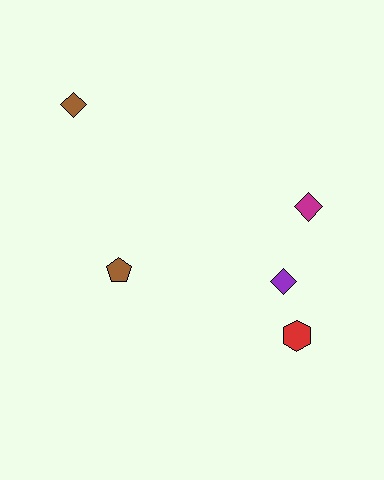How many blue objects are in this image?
There are no blue objects.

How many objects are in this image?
There are 5 objects.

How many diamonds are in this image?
There are 3 diamonds.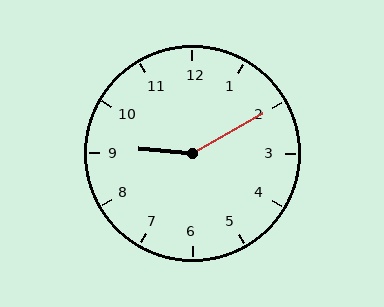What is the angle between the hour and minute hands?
Approximately 145 degrees.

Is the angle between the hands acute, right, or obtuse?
It is obtuse.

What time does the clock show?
9:10.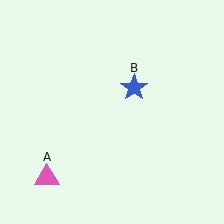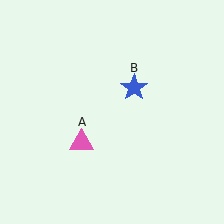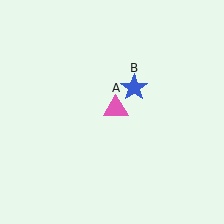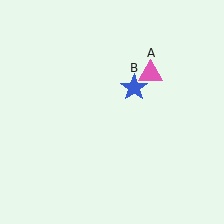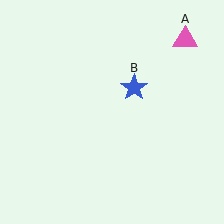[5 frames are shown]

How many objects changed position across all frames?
1 object changed position: pink triangle (object A).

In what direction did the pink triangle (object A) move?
The pink triangle (object A) moved up and to the right.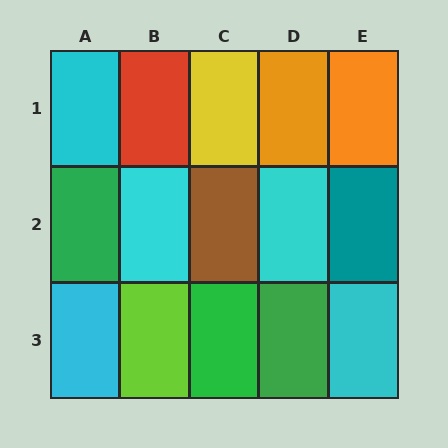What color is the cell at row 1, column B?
Red.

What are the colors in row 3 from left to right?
Cyan, lime, green, green, cyan.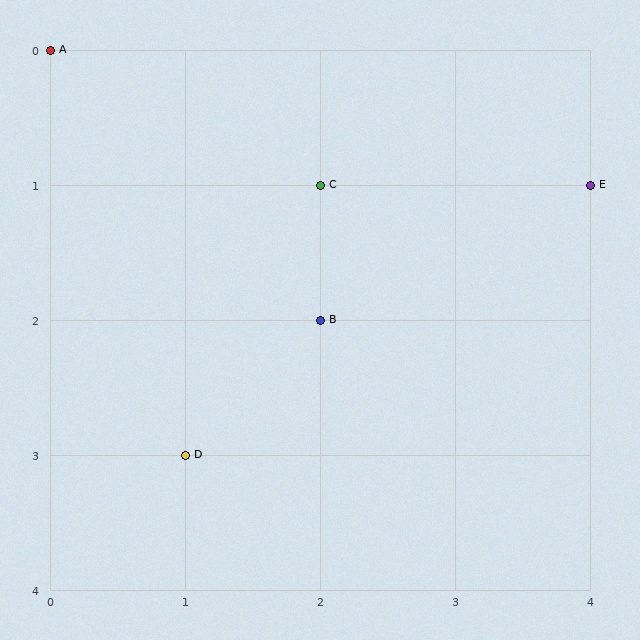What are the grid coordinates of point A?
Point A is at grid coordinates (0, 0).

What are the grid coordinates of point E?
Point E is at grid coordinates (4, 1).